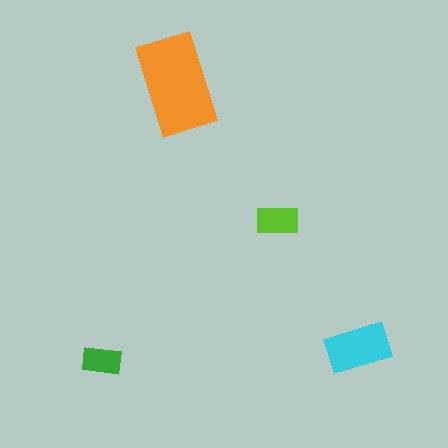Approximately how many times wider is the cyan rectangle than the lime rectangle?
About 1.5 times wider.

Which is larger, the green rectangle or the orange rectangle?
The orange one.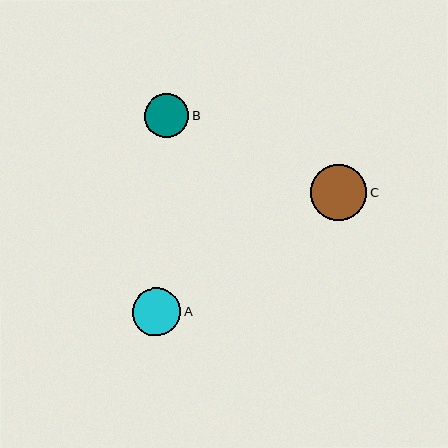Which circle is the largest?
Circle C is the largest with a size of approximately 56 pixels.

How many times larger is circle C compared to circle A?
Circle C is approximately 1.2 times the size of circle A.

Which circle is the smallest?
Circle B is the smallest with a size of approximately 44 pixels.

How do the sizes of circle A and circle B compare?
Circle A and circle B are approximately the same size.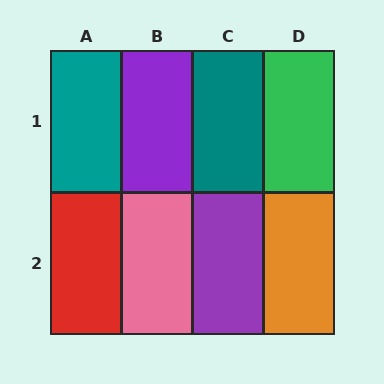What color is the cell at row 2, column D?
Orange.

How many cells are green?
1 cell is green.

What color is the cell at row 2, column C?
Purple.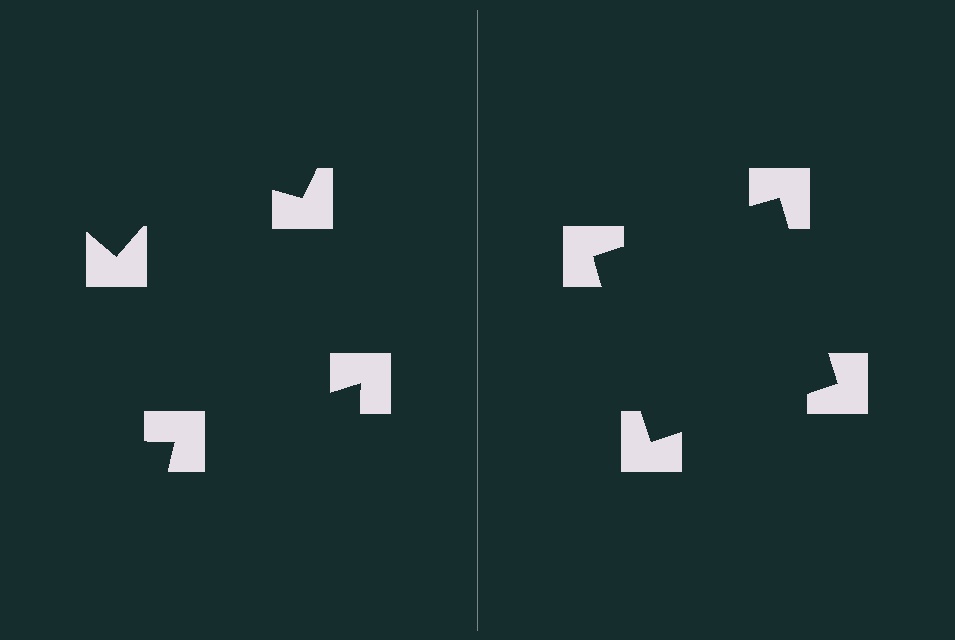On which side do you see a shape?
An illusory square appears on the right side. On the left side the wedge cuts are rotated, so no coherent shape forms.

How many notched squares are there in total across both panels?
8 — 4 on each side.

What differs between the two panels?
The notched squares are positioned identically on both sides; only the wedge orientations differ. On the right they align to a square; on the left they are misaligned.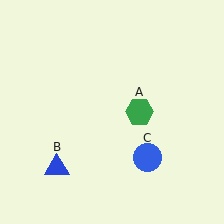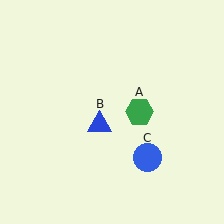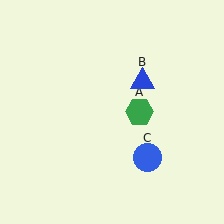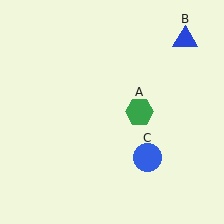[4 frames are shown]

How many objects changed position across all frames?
1 object changed position: blue triangle (object B).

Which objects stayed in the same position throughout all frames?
Green hexagon (object A) and blue circle (object C) remained stationary.